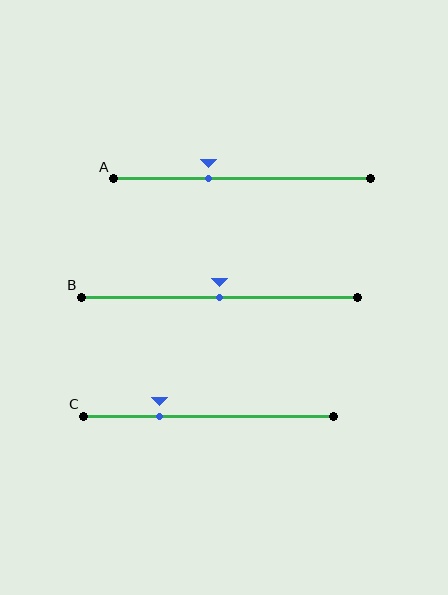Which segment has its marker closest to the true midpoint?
Segment B has its marker closest to the true midpoint.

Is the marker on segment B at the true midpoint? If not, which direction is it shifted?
Yes, the marker on segment B is at the true midpoint.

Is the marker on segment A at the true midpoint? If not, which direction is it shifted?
No, the marker on segment A is shifted to the left by about 13% of the segment length.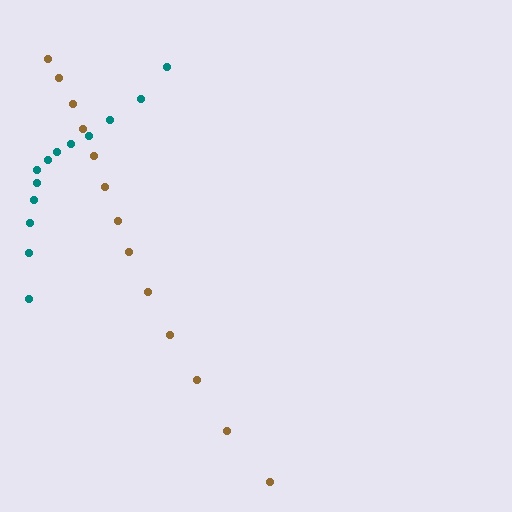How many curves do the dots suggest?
There are 2 distinct paths.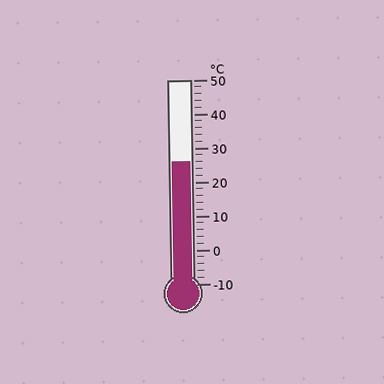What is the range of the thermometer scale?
The thermometer scale ranges from -10°C to 50°C.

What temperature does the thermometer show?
The thermometer shows approximately 26°C.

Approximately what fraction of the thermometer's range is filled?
The thermometer is filled to approximately 60% of its range.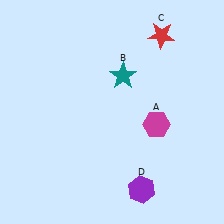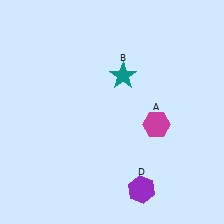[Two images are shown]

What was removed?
The red star (C) was removed in Image 2.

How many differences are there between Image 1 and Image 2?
There is 1 difference between the two images.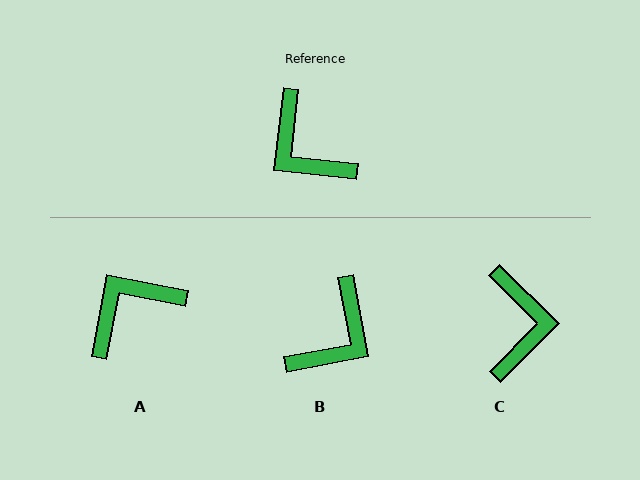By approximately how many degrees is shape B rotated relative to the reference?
Approximately 107 degrees counter-clockwise.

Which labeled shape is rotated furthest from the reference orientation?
C, about 142 degrees away.